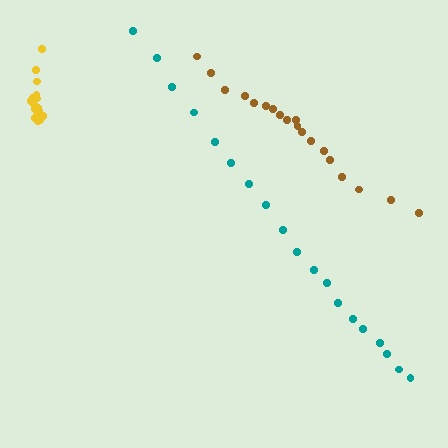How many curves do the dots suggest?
There are 3 distinct paths.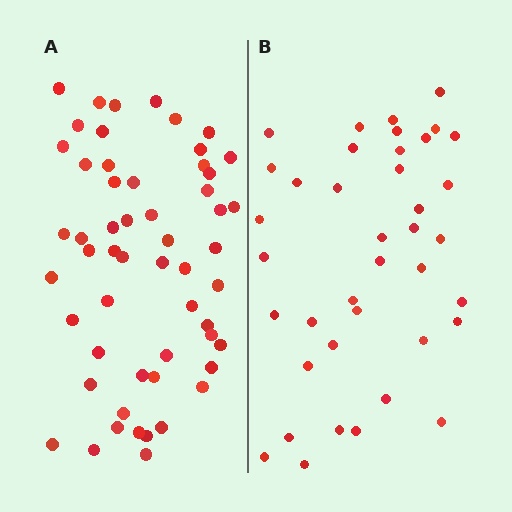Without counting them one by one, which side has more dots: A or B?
Region A (the left region) has more dots.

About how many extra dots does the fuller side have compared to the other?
Region A has approximately 15 more dots than region B.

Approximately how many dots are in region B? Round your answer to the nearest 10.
About 40 dots. (The exact count is 39, which rounds to 40.)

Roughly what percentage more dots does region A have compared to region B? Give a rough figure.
About 40% more.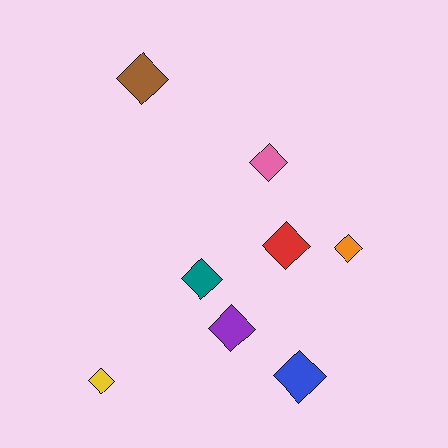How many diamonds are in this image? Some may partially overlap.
There are 8 diamonds.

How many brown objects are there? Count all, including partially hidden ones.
There is 1 brown object.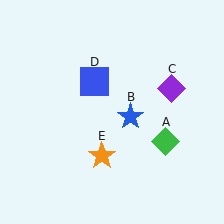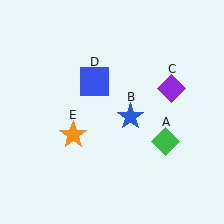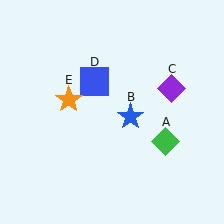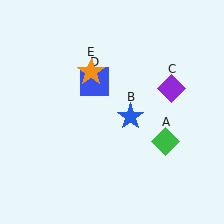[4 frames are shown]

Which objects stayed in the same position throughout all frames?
Green diamond (object A) and blue star (object B) and purple diamond (object C) and blue square (object D) remained stationary.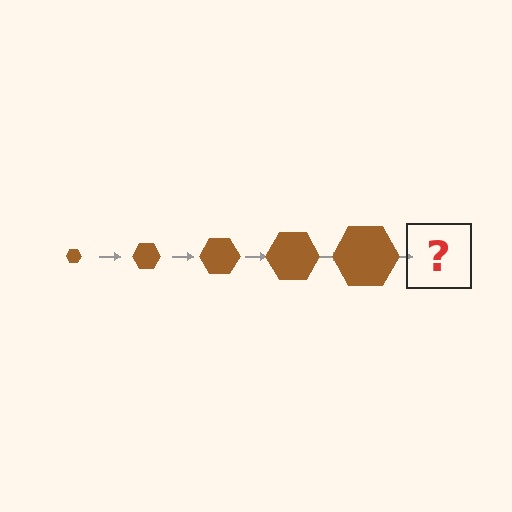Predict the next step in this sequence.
The next step is a brown hexagon, larger than the previous one.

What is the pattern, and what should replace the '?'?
The pattern is that the hexagon gets progressively larger each step. The '?' should be a brown hexagon, larger than the previous one.